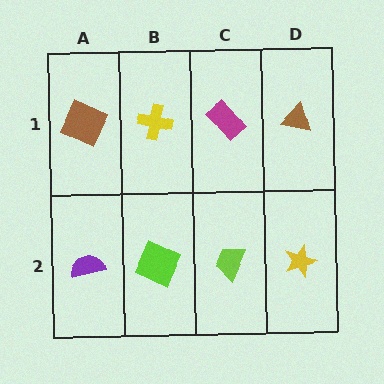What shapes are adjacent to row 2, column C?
A magenta rectangle (row 1, column C), a lime square (row 2, column B), a yellow star (row 2, column D).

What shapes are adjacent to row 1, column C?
A lime trapezoid (row 2, column C), a yellow cross (row 1, column B), a brown triangle (row 1, column D).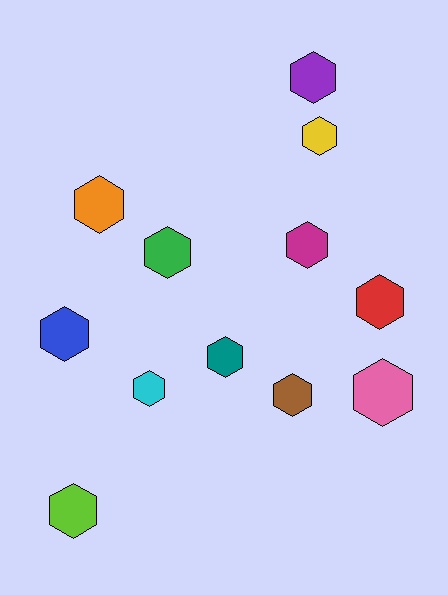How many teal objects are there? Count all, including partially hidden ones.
There is 1 teal object.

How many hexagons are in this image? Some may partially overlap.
There are 12 hexagons.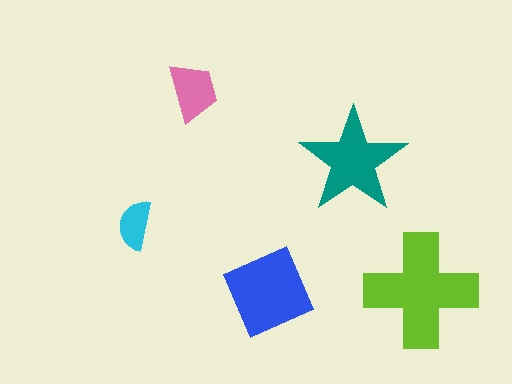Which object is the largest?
The lime cross.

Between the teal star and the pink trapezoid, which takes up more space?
The teal star.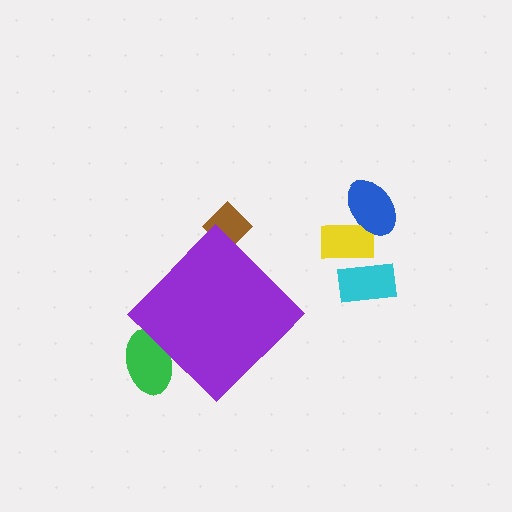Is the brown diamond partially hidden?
Yes, the brown diamond is partially hidden behind the purple diamond.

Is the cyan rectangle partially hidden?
No, the cyan rectangle is fully visible.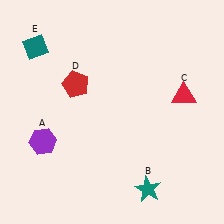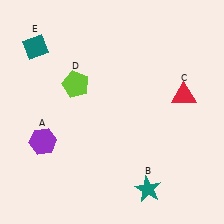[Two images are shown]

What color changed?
The pentagon (D) changed from red in Image 1 to lime in Image 2.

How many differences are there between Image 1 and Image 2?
There is 1 difference between the two images.